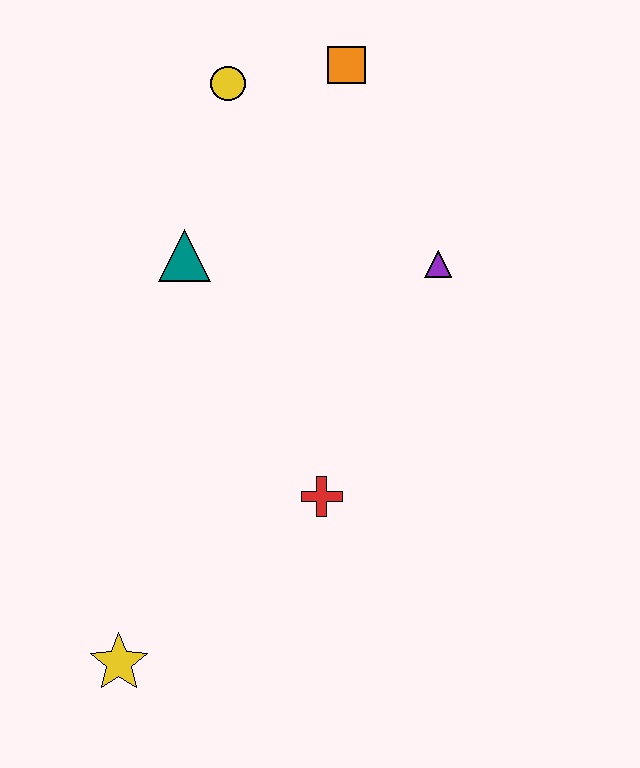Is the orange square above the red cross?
Yes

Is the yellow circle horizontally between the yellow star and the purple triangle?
Yes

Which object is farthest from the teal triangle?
The yellow star is farthest from the teal triangle.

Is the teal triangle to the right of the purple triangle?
No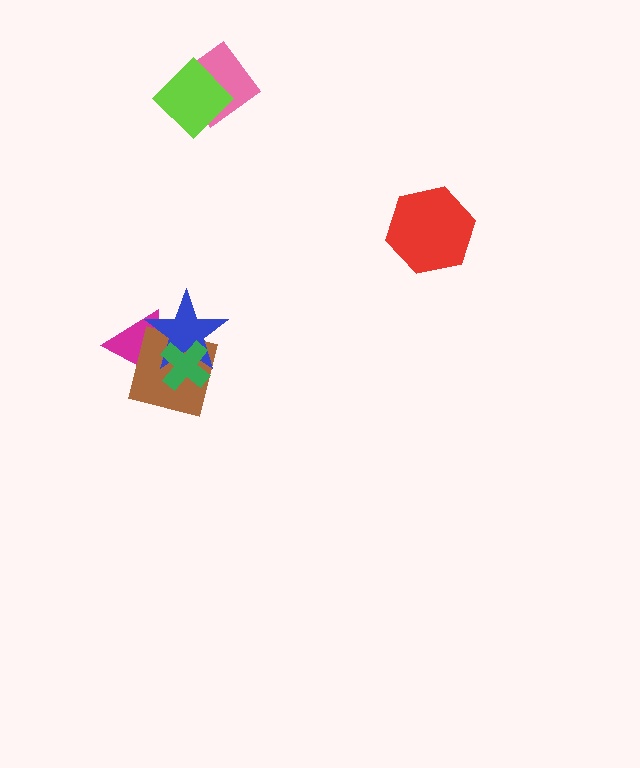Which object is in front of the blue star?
The green cross is in front of the blue star.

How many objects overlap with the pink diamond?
1 object overlaps with the pink diamond.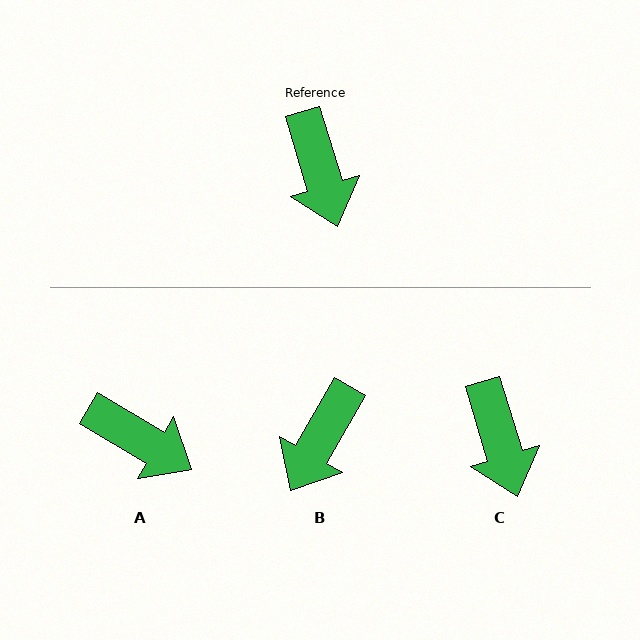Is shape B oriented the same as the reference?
No, it is off by about 47 degrees.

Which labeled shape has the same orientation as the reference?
C.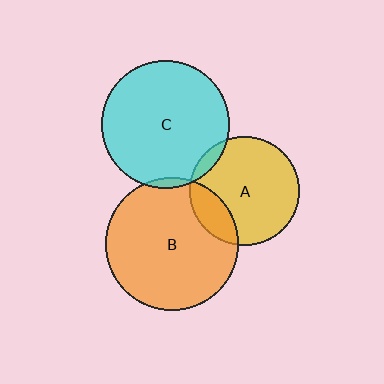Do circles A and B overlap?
Yes.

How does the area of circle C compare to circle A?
Approximately 1.4 times.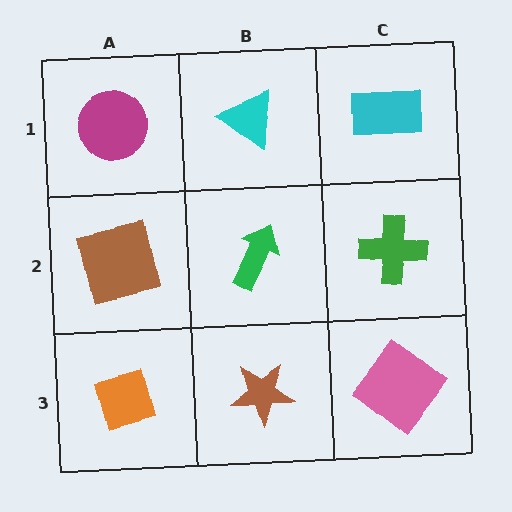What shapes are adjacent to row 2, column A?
A magenta circle (row 1, column A), an orange square (row 3, column A), a green arrow (row 2, column B).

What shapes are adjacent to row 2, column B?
A cyan triangle (row 1, column B), a brown star (row 3, column B), a brown square (row 2, column A), a green cross (row 2, column C).